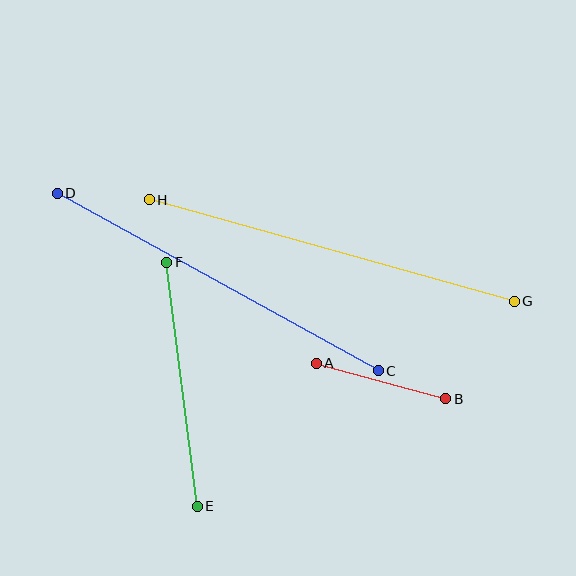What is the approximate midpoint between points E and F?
The midpoint is at approximately (182, 384) pixels.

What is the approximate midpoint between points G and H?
The midpoint is at approximately (332, 251) pixels.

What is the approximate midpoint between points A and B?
The midpoint is at approximately (381, 381) pixels.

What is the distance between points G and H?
The distance is approximately 379 pixels.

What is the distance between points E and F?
The distance is approximately 246 pixels.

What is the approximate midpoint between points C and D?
The midpoint is at approximately (218, 282) pixels.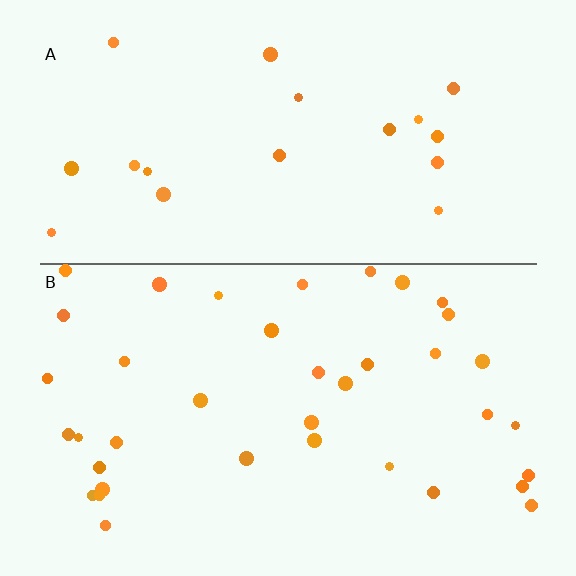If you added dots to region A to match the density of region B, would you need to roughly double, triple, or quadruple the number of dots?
Approximately double.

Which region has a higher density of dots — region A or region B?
B (the bottom).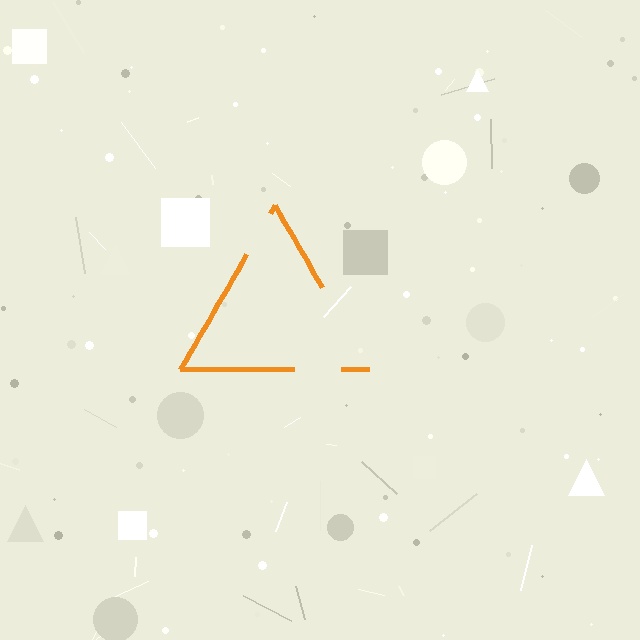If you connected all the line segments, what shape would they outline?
They would outline a triangle.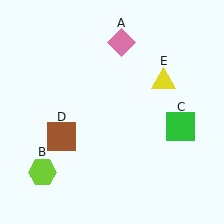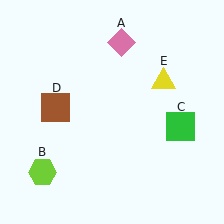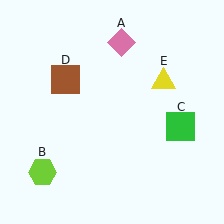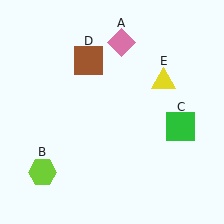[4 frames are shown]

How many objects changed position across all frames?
1 object changed position: brown square (object D).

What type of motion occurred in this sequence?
The brown square (object D) rotated clockwise around the center of the scene.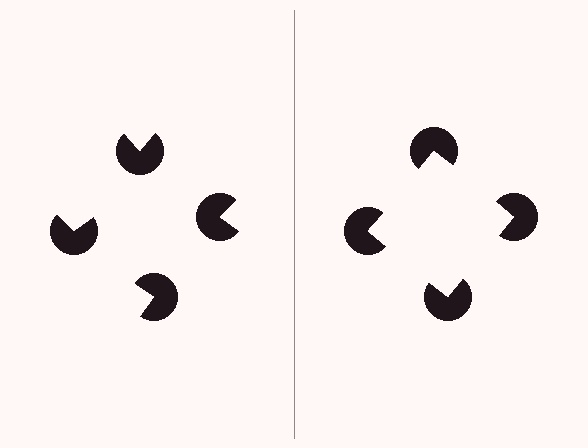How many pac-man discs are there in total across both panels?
8 — 4 on each side.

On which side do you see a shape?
An illusory square appears on the right side. On the left side the wedge cuts are rotated, so no coherent shape forms.